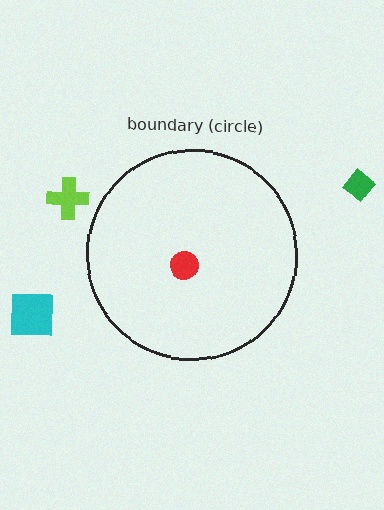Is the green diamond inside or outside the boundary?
Outside.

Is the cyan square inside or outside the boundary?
Outside.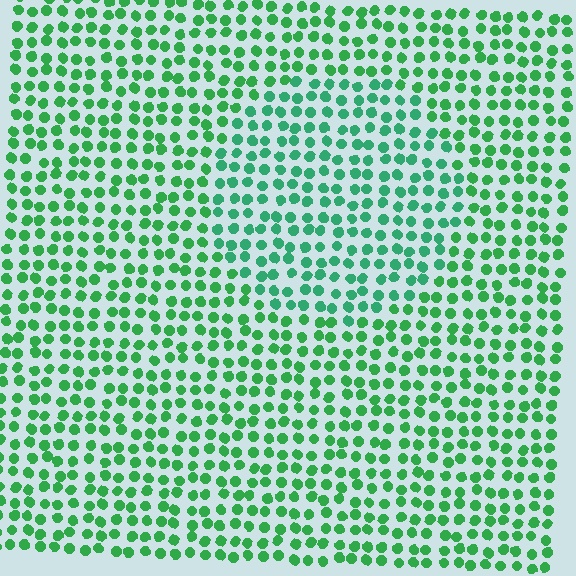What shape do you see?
I see a circle.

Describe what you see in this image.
The image is filled with small green elements in a uniform arrangement. A circle-shaped region is visible where the elements are tinted to a slightly different hue, forming a subtle color boundary.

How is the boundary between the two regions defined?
The boundary is defined purely by a slight shift in hue (about 20 degrees). Spacing, size, and orientation are identical on both sides.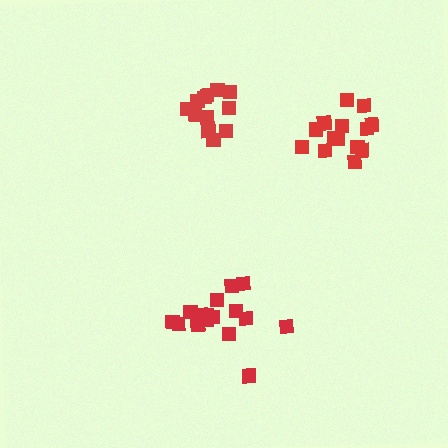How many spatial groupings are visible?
There are 3 spatial groupings.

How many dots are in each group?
Group 1: 16 dots, Group 2: 12 dots, Group 3: 14 dots (42 total).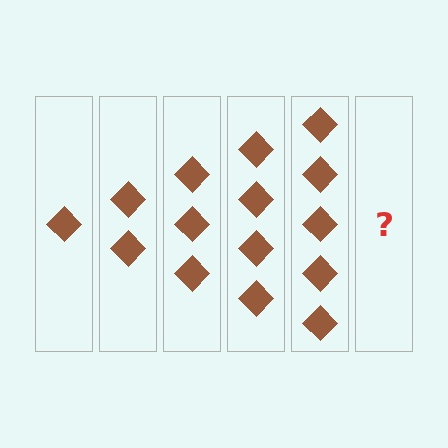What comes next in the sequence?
The next element should be 6 diamonds.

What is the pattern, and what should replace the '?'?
The pattern is that each step adds one more diamond. The '?' should be 6 diamonds.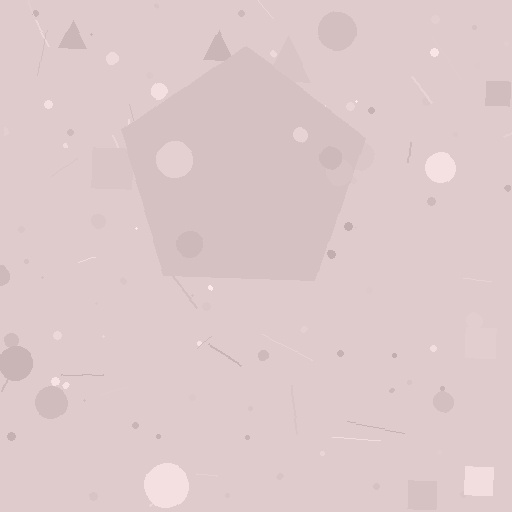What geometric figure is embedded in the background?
A pentagon is embedded in the background.